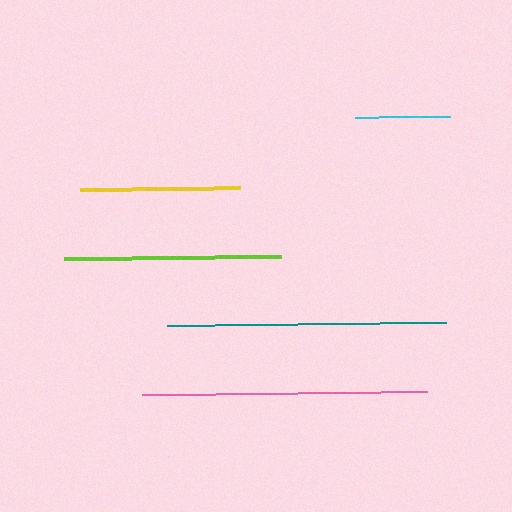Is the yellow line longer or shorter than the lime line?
The lime line is longer than the yellow line.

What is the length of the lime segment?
The lime segment is approximately 216 pixels long.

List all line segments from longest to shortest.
From longest to shortest: pink, teal, lime, yellow, cyan.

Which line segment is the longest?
The pink line is the longest at approximately 285 pixels.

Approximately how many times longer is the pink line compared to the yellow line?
The pink line is approximately 1.8 times the length of the yellow line.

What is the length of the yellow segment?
The yellow segment is approximately 160 pixels long.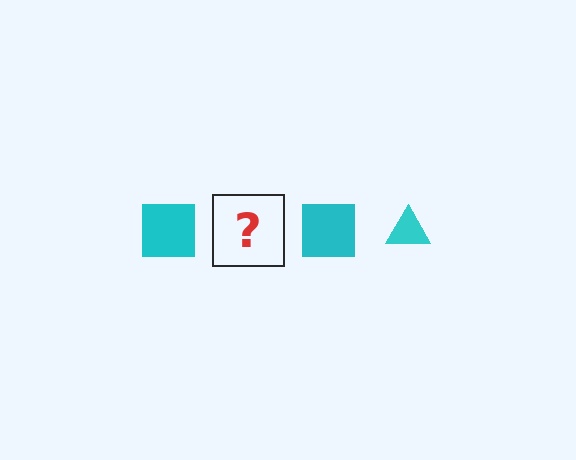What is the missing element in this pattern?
The missing element is a cyan triangle.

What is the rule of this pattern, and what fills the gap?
The rule is that the pattern cycles through square, triangle shapes in cyan. The gap should be filled with a cyan triangle.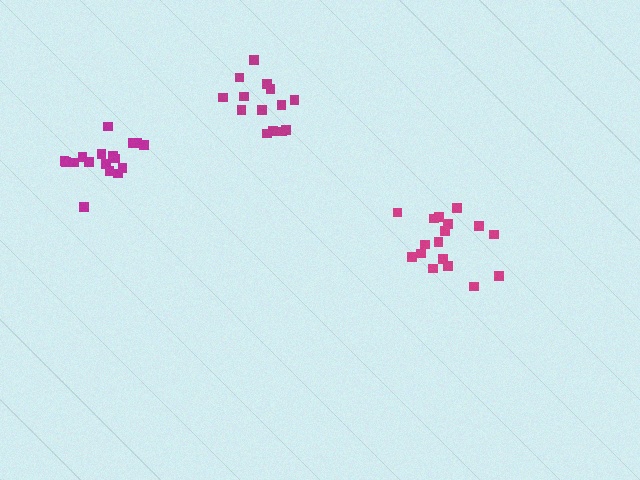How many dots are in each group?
Group 1: 17 dots, Group 2: 17 dots, Group 3: 14 dots (48 total).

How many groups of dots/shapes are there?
There are 3 groups.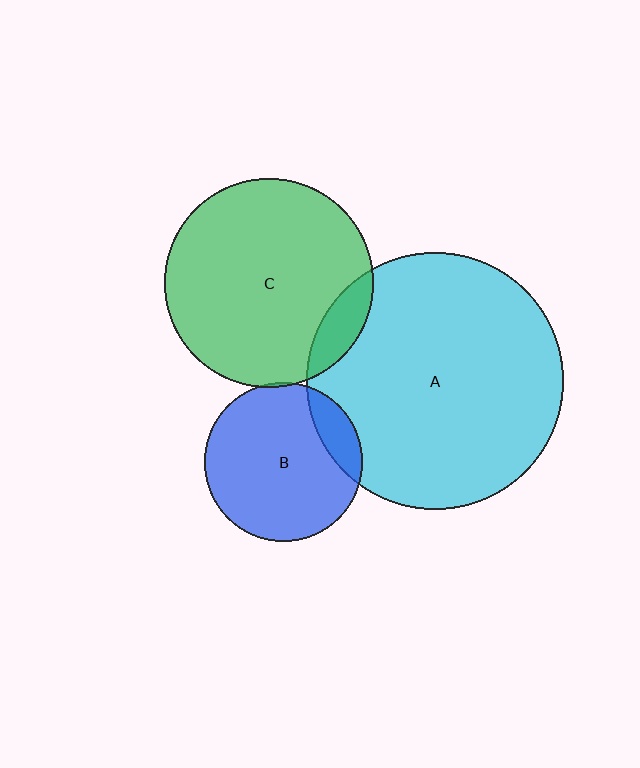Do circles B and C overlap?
Yes.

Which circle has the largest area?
Circle A (cyan).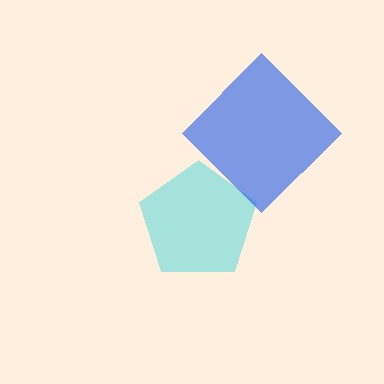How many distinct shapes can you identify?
There are 2 distinct shapes: a cyan pentagon, a blue diamond.